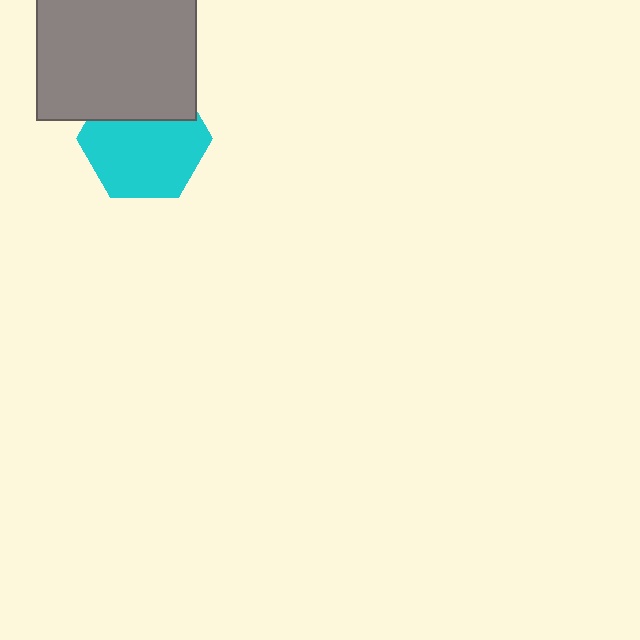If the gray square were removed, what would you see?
You would see the complete cyan hexagon.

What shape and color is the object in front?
The object in front is a gray square.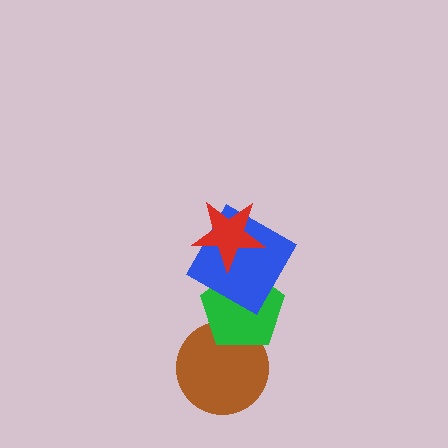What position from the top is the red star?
The red star is 1st from the top.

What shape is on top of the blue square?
The red star is on top of the blue square.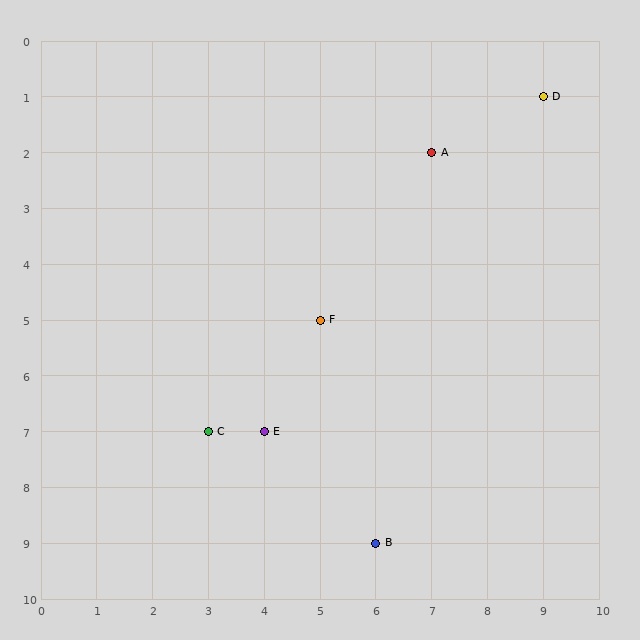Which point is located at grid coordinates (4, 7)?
Point E is at (4, 7).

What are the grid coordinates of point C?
Point C is at grid coordinates (3, 7).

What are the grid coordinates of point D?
Point D is at grid coordinates (9, 1).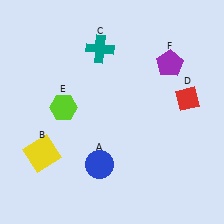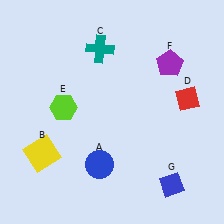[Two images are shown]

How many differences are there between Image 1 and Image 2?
There is 1 difference between the two images.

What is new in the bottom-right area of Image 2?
A blue diamond (G) was added in the bottom-right area of Image 2.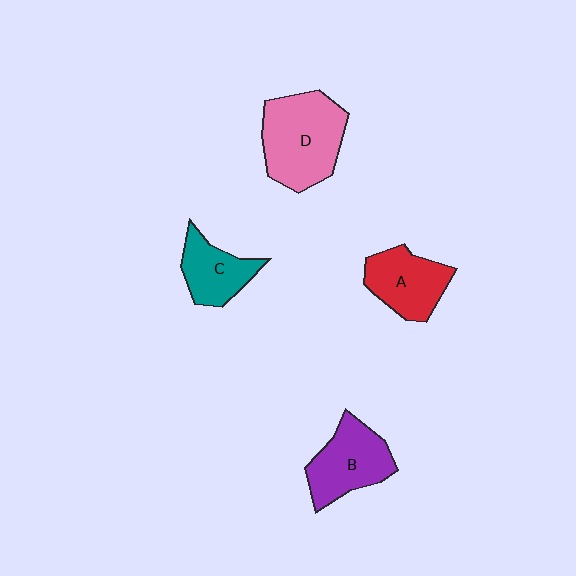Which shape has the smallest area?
Shape C (teal).